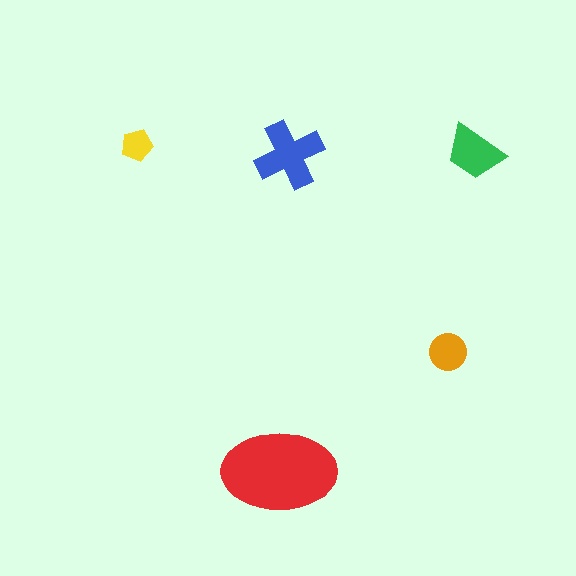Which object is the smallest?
The yellow pentagon.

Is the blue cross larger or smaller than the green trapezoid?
Larger.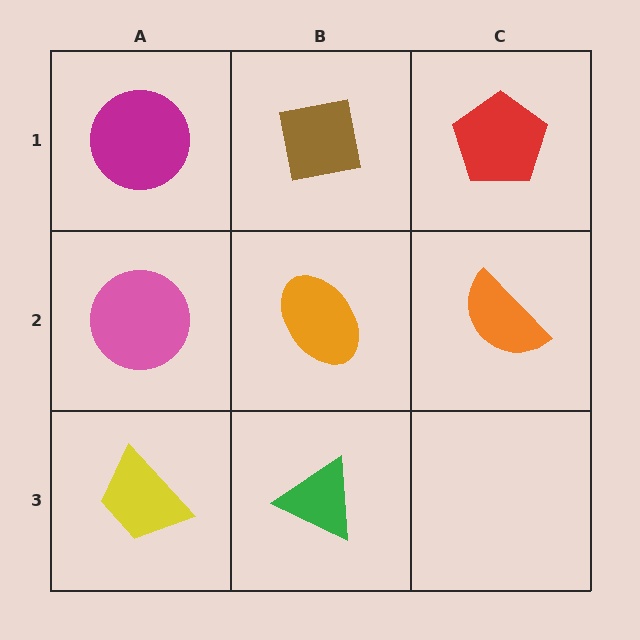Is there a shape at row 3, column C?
No, that cell is empty.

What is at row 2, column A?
A pink circle.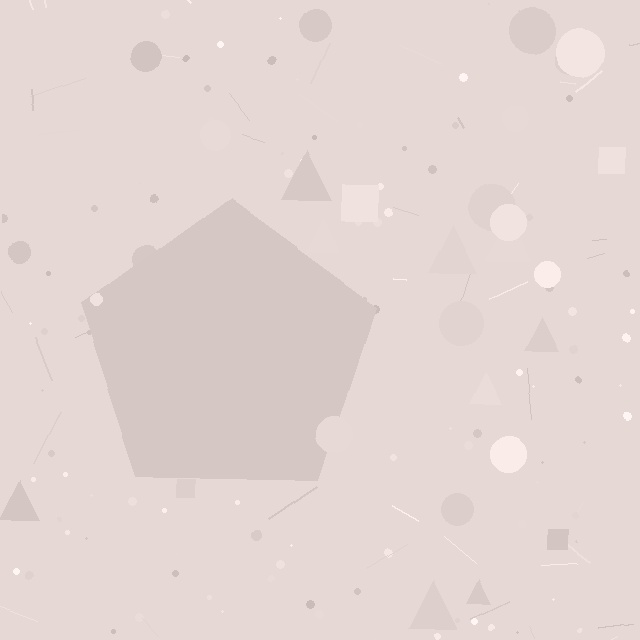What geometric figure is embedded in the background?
A pentagon is embedded in the background.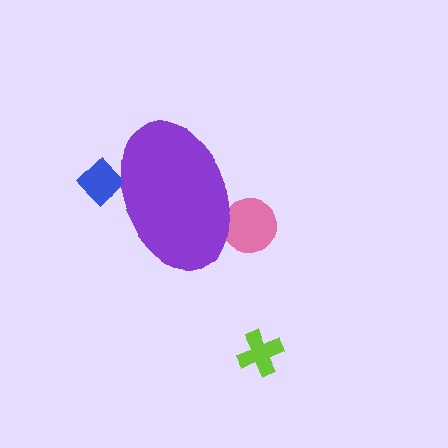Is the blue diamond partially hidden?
Yes, the blue diamond is partially hidden behind the purple ellipse.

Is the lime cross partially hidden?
No, the lime cross is fully visible.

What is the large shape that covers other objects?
A purple ellipse.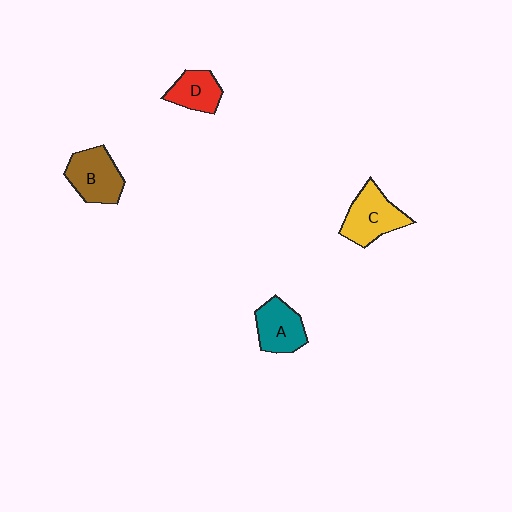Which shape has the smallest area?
Shape D (red).